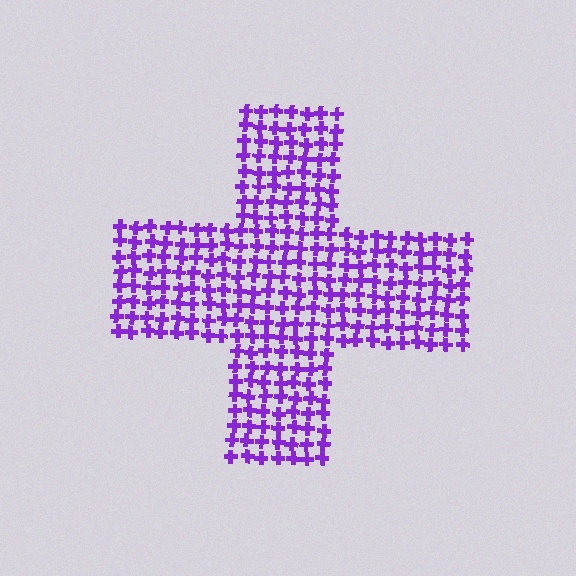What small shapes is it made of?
It is made of small crosses.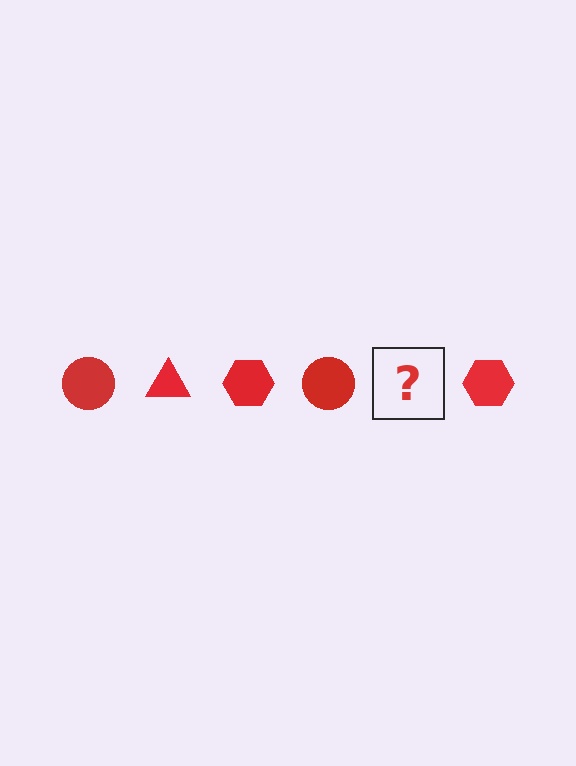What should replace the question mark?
The question mark should be replaced with a red triangle.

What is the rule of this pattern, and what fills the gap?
The rule is that the pattern cycles through circle, triangle, hexagon shapes in red. The gap should be filled with a red triangle.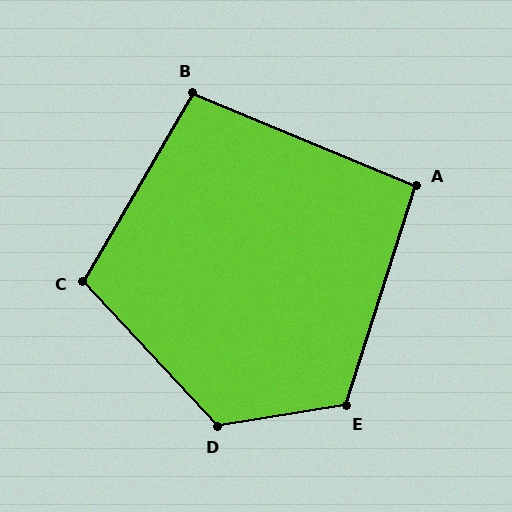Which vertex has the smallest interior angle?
A, at approximately 95 degrees.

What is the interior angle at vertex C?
Approximately 107 degrees (obtuse).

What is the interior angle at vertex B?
Approximately 98 degrees (obtuse).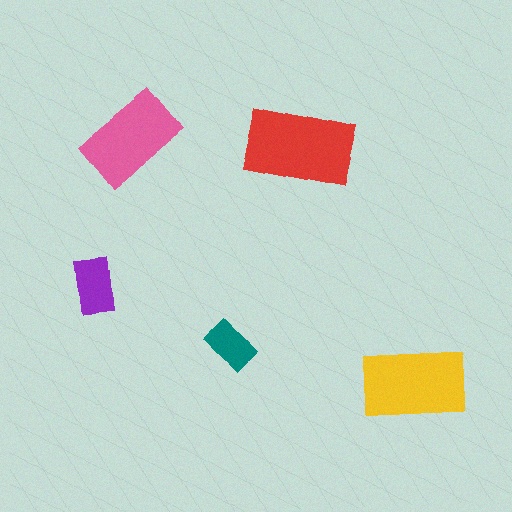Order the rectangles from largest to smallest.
the red one, the yellow one, the pink one, the purple one, the teal one.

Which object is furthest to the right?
The yellow rectangle is rightmost.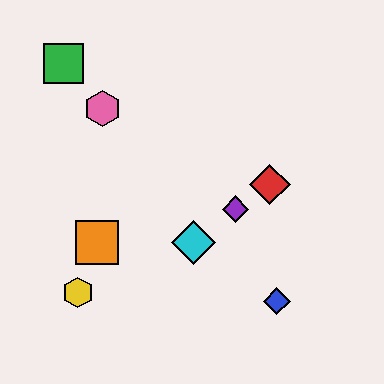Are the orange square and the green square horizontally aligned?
No, the orange square is at y≈242 and the green square is at y≈64.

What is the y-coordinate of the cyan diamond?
The cyan diamond is at y≈242.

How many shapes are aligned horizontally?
2 shapes (the orange square, the cyan diamond) are aligned horizontally.